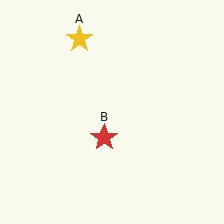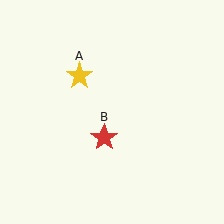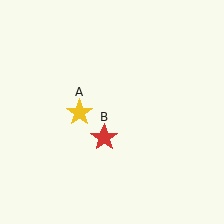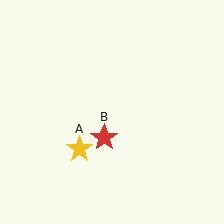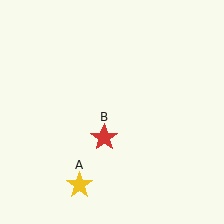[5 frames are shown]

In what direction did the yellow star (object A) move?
The yellow star (object A) moved down.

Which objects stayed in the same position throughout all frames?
Red star (object B) remained stationary.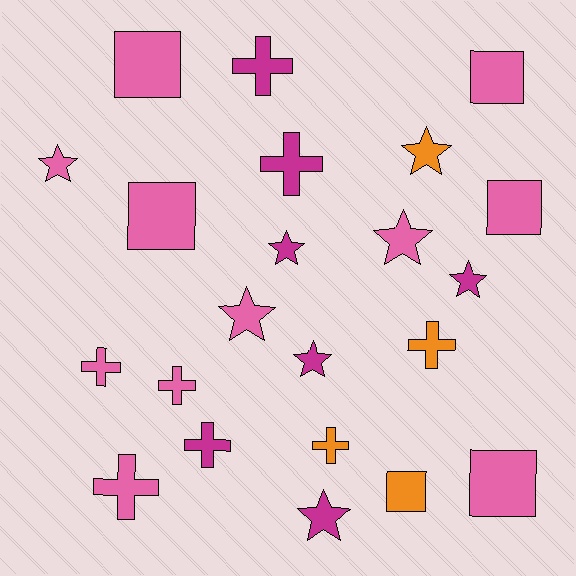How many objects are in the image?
There are 22 objects.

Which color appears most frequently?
Pink, with 11 objects.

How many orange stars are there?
There is 1 orange star.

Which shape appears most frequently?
Cross, with 8 objects.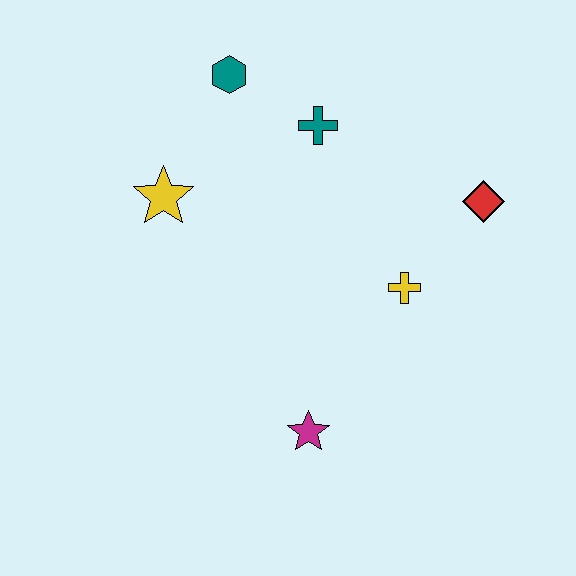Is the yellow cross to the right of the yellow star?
Yes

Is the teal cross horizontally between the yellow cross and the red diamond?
No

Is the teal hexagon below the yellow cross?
No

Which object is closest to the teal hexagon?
The teal cross is closest to the teal hexagon.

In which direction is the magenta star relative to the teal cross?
The magenta star is below the teal cross.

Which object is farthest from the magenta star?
The teal hexagon is farthest from the magenta star.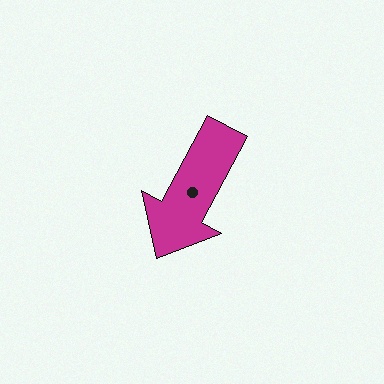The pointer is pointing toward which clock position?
Roughly 7 o'clock.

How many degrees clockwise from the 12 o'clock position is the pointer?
Approximately 208 degrees.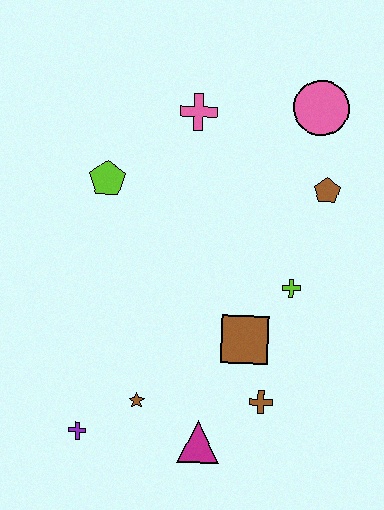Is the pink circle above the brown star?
Yes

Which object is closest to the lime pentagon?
The pink cross is closest to the lime pentagon.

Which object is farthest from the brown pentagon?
The purple cross is farthest from the brown pentagon.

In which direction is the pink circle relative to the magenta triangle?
The pink circle is above the magenta triangle.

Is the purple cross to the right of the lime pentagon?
No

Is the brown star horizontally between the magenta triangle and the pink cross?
No